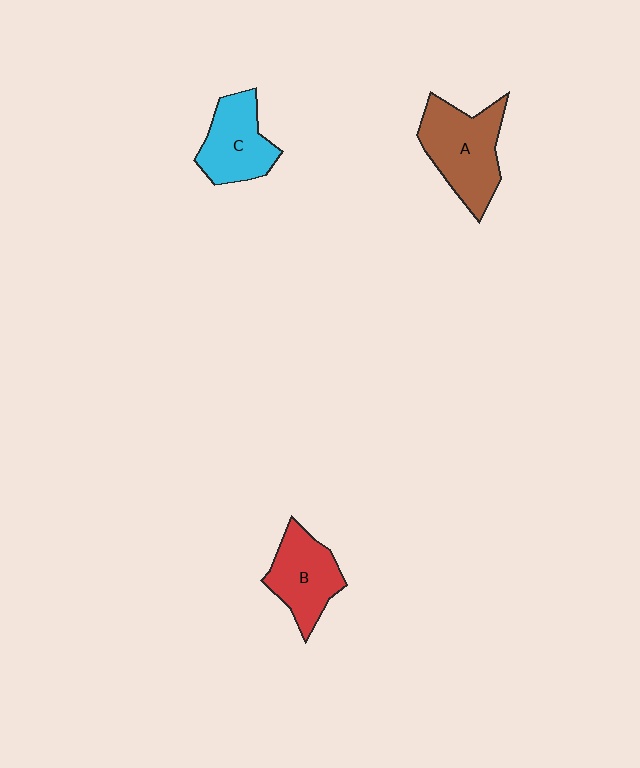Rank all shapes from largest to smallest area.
From largest to smallest: A (brown), B (red), C (cyan).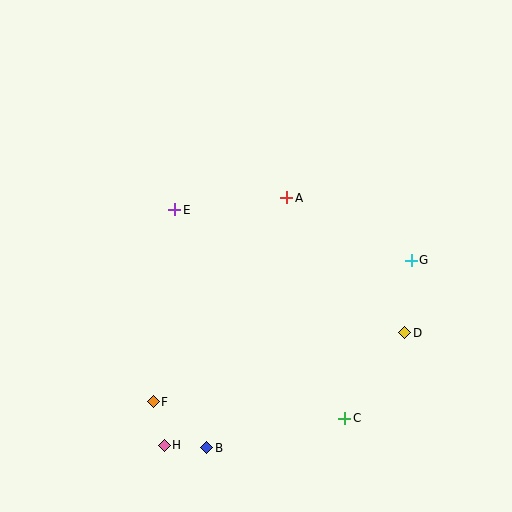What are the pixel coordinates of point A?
Point A is at (287, 198).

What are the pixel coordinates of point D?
Point D is at (405, 333).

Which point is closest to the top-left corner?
Point E is closest to the top-left corner.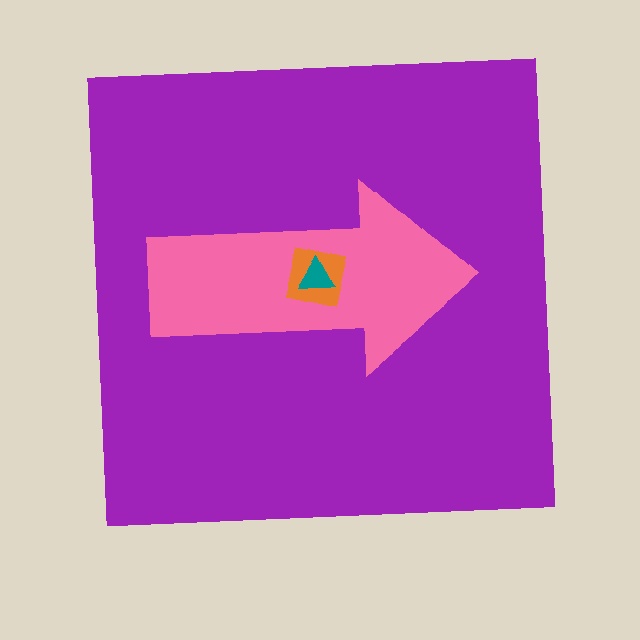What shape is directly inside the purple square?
The pink arrow.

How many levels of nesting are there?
4.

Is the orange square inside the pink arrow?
Yes.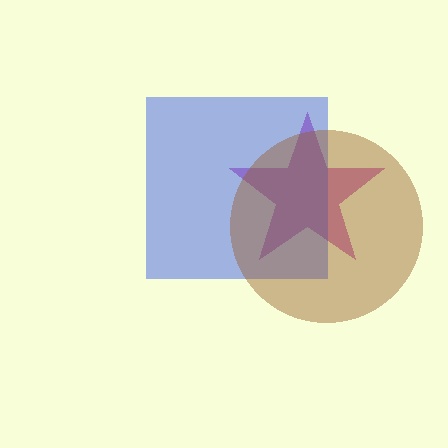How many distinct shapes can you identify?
There are 3 distinct shapes: a magenta star, a blue square, a brown circle.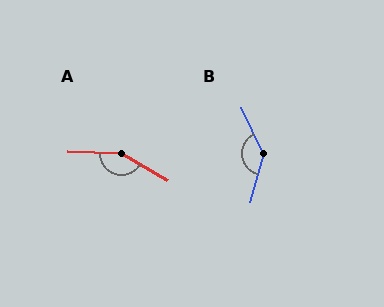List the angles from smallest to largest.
B (139°), A (152°).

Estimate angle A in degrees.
Approximately 152 degrees.